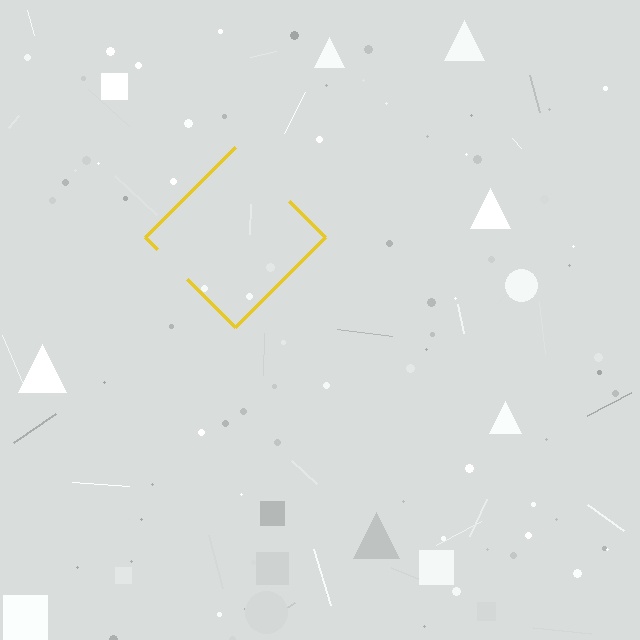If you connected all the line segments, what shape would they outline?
They would outline a diamond.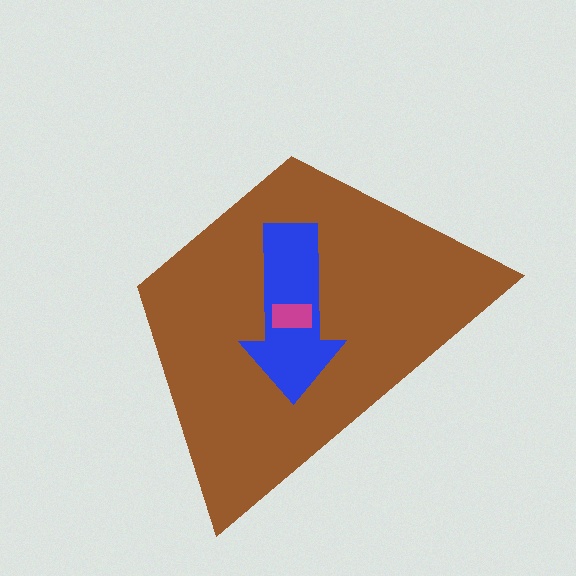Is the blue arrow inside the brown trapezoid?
Yes.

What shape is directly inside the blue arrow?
The magenta rectangle.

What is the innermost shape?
The magenta rectangle.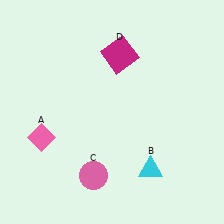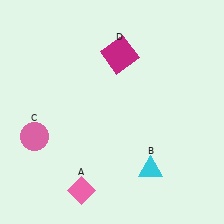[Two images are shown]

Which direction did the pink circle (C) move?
The pink circle (C) moved left.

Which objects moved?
The objects that moved are: the pink diamond (A), the pink circle (C).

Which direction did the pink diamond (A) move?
The pink diamond (A) moved down.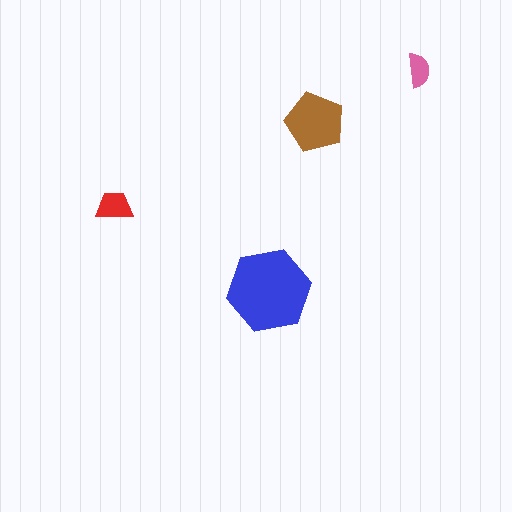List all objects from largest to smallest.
The blue hexagon, the brown pentagon, the red trapezoid, the pink semicircle.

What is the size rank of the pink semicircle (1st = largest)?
4th.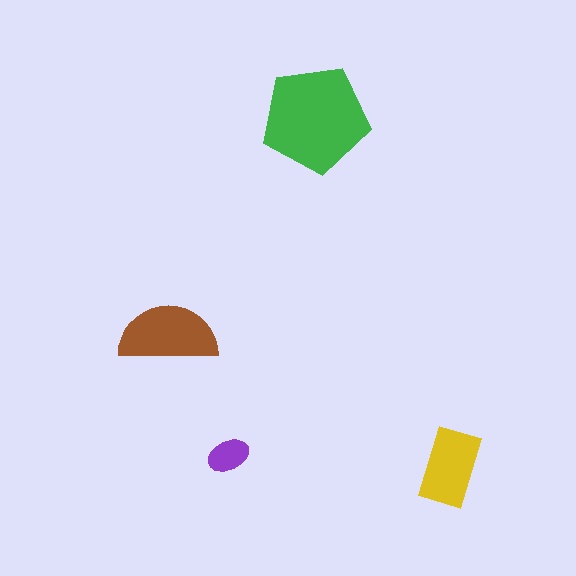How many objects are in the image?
There are 4 objects in the image.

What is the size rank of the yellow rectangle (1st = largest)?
3rd.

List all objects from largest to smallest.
The green pentagon, the brown semicircle, the yellow rectangle, the purple ellipse.